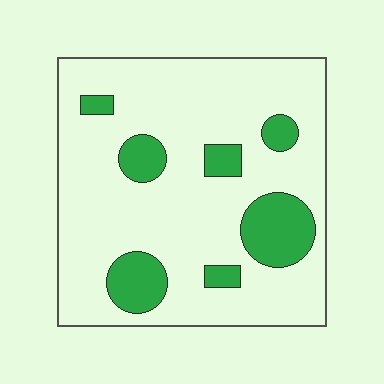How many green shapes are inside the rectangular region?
7.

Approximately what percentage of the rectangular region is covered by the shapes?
Approximately 20%.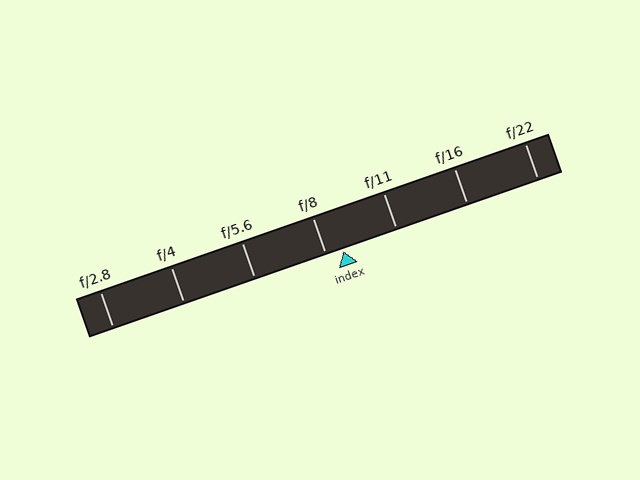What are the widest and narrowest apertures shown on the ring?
The widest aperture shown is f/2.8 and the narrowest is f/22.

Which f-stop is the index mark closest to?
The index mark is closest to f/8.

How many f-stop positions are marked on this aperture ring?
There are 7 f-stop positions marked.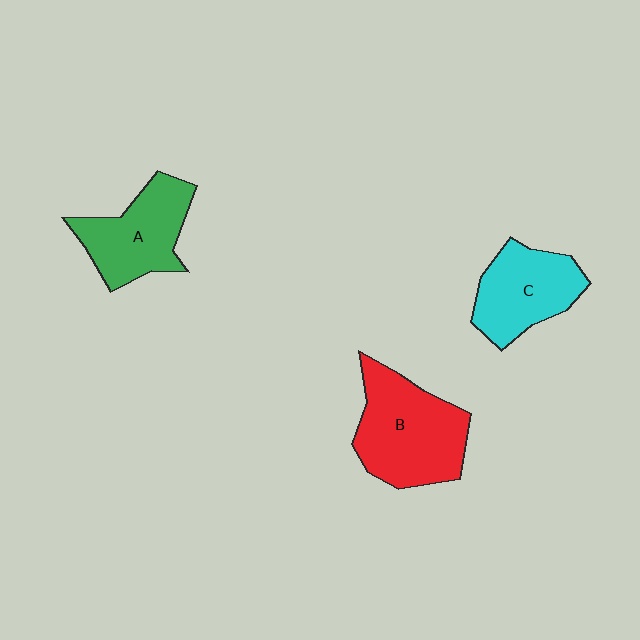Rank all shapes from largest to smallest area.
From largest to smallest: B (red), A (green), C (cyan).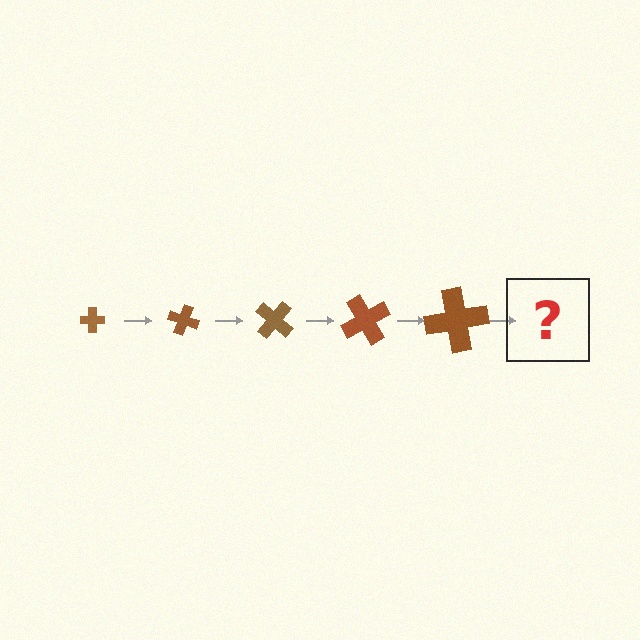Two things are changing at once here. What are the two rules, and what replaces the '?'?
The two rules are that the cross grows larger each step and it rotates 20 degrees each step. The '?' should be a cross, larger than the previous one and rotated 100 degrees from the start.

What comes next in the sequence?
The next element should be a cross, larger than the previous one and rotated 100 degrees from the start.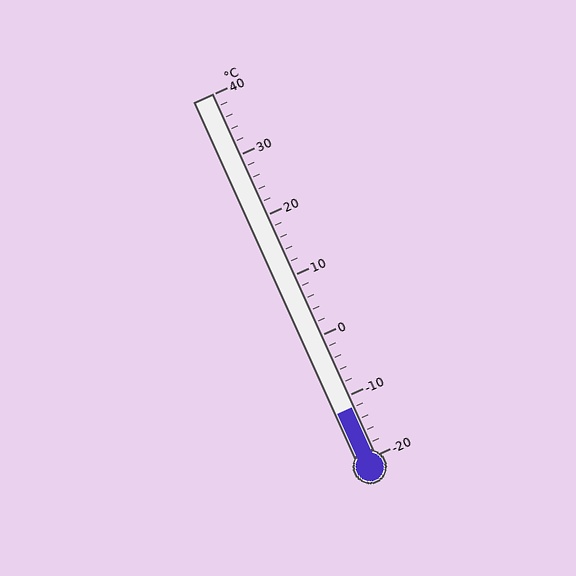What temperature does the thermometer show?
The thermometer shows approximately -12°C.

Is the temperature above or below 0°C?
The temperature is below 0°C.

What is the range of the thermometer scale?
The thermometer scale ranges from -20°C to 40°C.